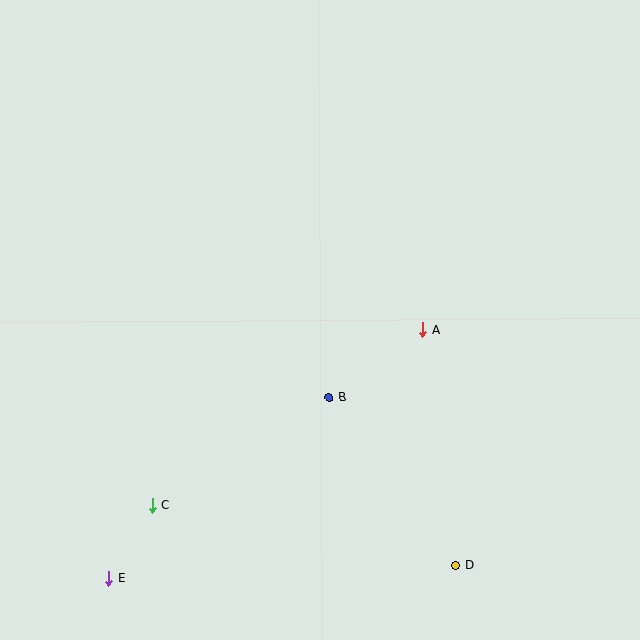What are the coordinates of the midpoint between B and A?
The midpoint between B and A is at (376, 364).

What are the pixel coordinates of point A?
Point A is at (423, 330).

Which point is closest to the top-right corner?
Point A is closest to the top-right corner.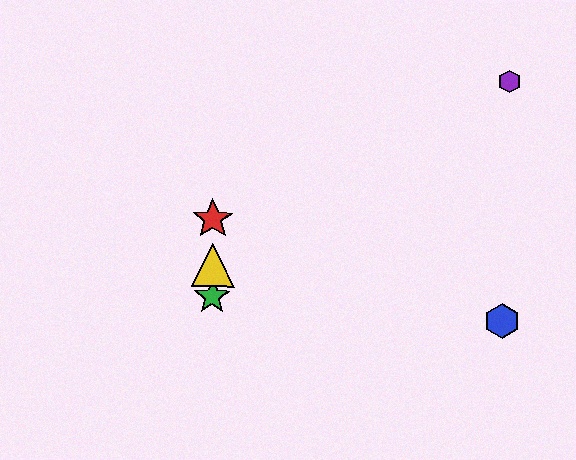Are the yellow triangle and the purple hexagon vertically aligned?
No, the yellow triangle is at x≈213 and the purple hexagon is at x≈510.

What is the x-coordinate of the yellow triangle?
The yellow triangle is at x≈213.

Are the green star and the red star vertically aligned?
Yes, both are at x≈212.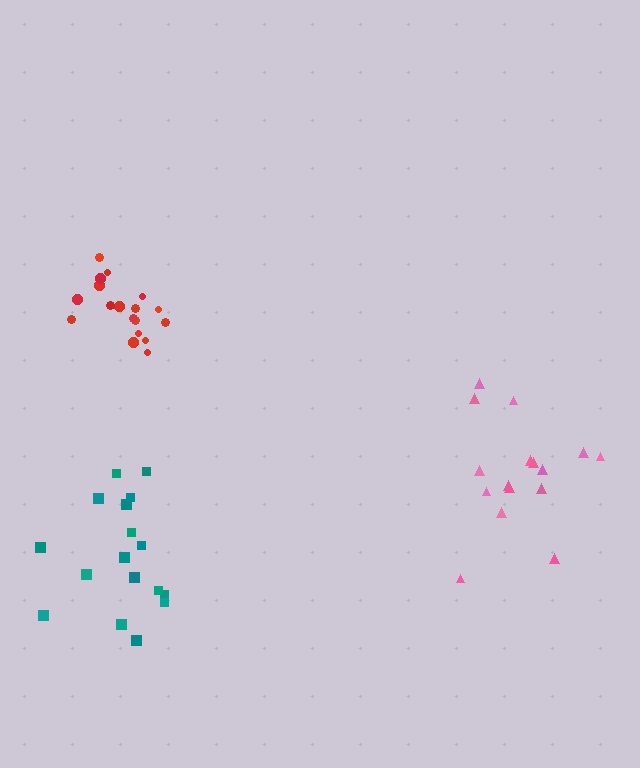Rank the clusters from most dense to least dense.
red, pink, teal.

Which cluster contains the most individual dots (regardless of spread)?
Red (18).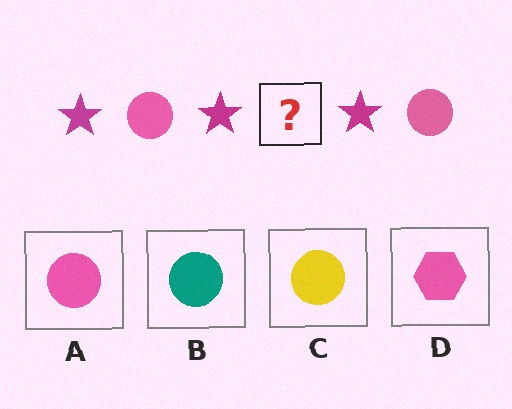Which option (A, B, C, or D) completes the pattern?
A.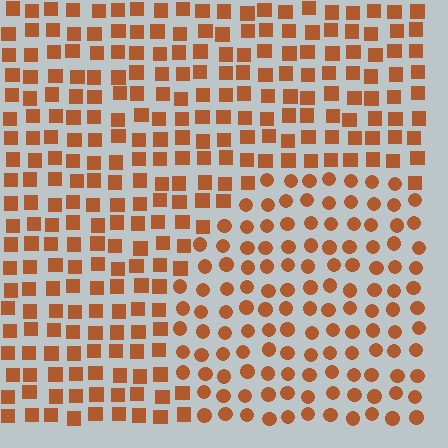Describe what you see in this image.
The image is filled with small brown elements arranged in a uniform grid. A circle-shaped region contains circles, while the surrounding area contains squares. The boundary is defined purely by the change in element shape.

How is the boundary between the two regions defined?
The boundary is defined by a change in element shape: circles inside vs. squares outside. All elements share the same color and spacing.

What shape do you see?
I see a circle.